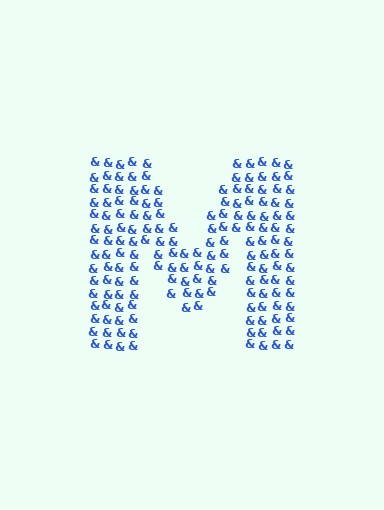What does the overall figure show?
The overall figure shows the letter M.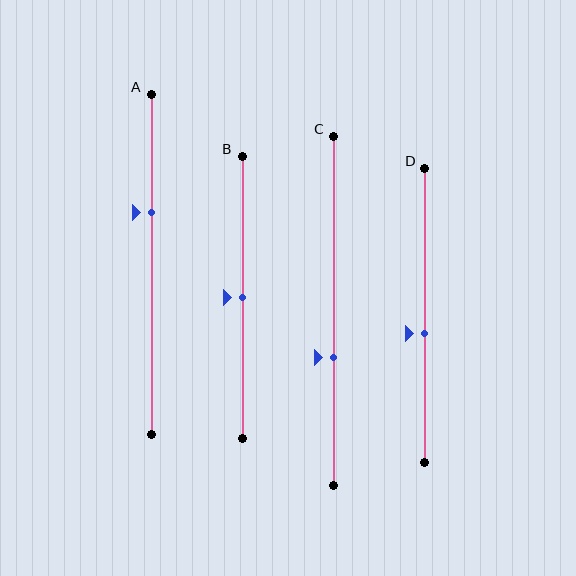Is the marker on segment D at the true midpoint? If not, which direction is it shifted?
No, the marker on segment D is shifted downward by about 6% of the segment length.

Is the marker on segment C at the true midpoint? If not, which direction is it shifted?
No, the marker on segment C is shifted downward by about 13% of the segment length.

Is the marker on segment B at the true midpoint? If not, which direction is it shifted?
Yes, the marker on segment B is at the true midpoint.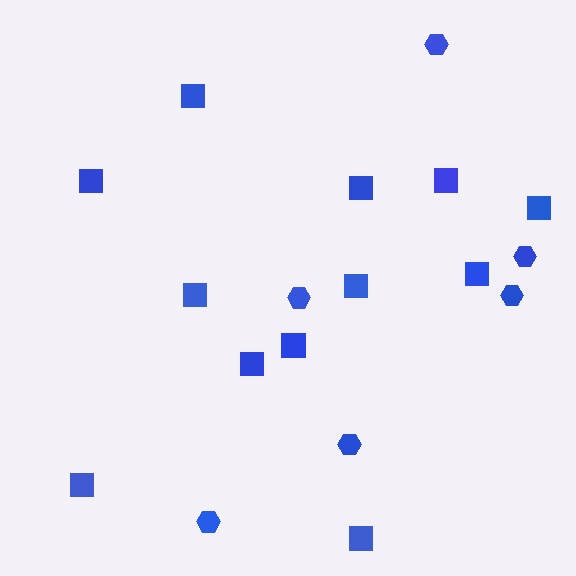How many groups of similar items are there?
There are 2 groups: one group of hexagons (6) and one group of squares (12).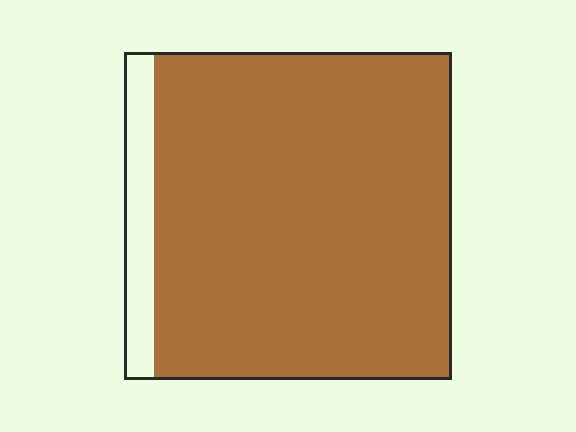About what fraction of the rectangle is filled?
About nine tenths (9/10).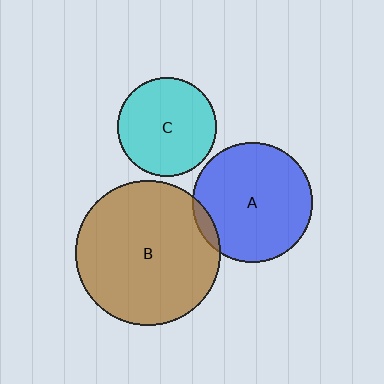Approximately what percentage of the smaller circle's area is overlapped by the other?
Approximately 5%.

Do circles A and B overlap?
Yes.